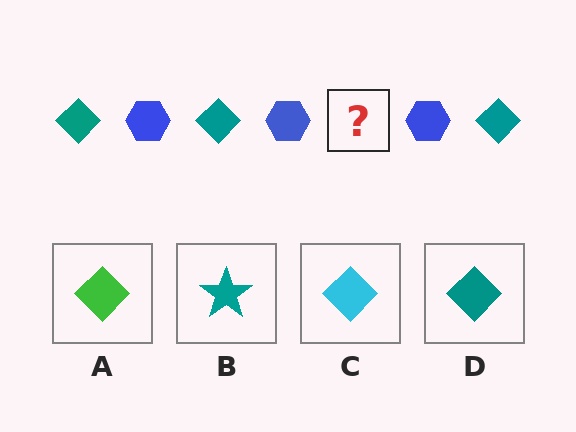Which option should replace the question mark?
Option D.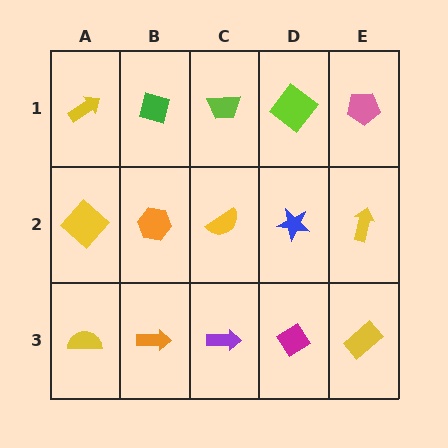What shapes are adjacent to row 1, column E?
A yellow arrow (row 2, column E), a lime diamond (row 1, column D).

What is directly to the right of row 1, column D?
A pink pentagon.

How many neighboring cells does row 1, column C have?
3.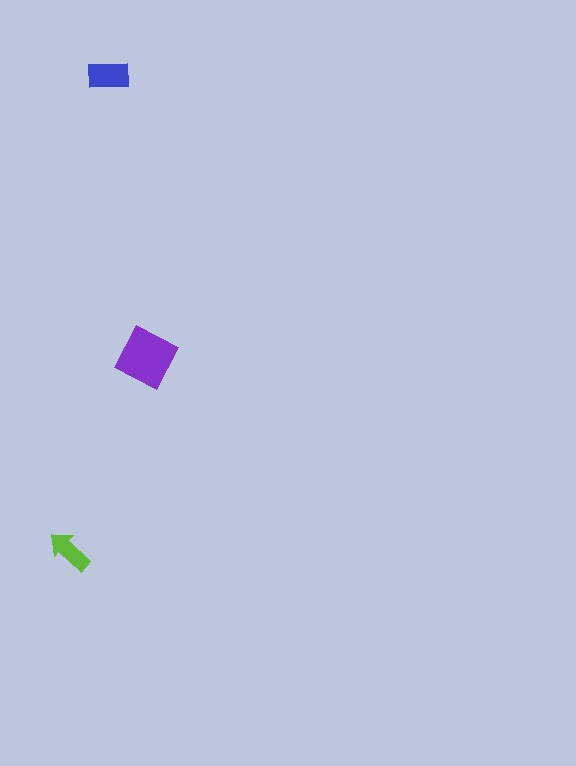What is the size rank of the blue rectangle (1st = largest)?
2nd.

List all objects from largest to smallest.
The purple diamond, the blue rectangle, the lime arrow.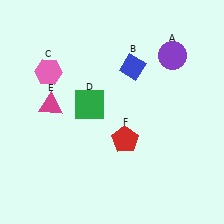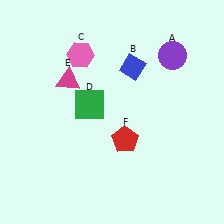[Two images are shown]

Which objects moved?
The objects that moved are: the pink hexagon (C), the magenta triangle (E).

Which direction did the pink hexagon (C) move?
The pink hexagon (C) moved right.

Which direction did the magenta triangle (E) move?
The magenta triangle (E) moved up.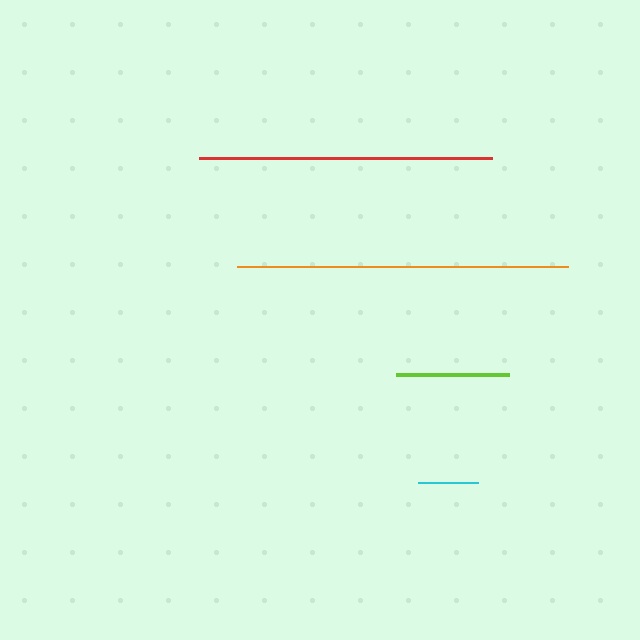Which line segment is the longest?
The orange line is the longest at approximately 330 pixels.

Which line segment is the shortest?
The cyan line is the shortest at approximately 60 pixels.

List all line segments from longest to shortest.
From longest to shortest: orange, red, lime, cyan.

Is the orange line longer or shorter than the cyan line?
The orange line is longer than the cyan line.